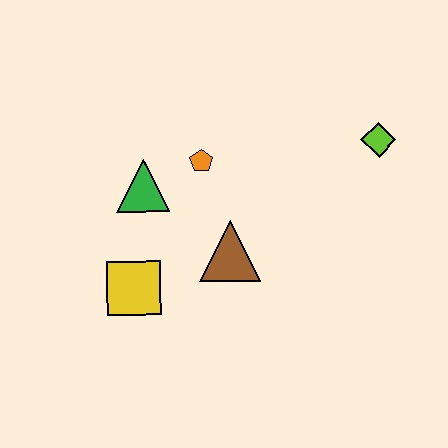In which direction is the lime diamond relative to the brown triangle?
The lime diamond is to the right of the brown triangle.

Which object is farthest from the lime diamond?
The yellow square is farthest from the lime diamond.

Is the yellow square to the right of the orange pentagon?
No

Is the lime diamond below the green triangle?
No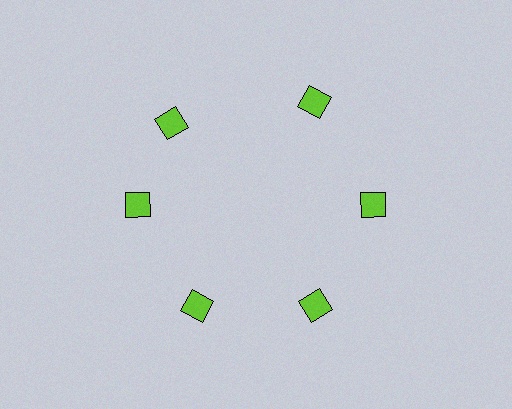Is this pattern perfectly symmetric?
No. The 6 lime squares are arranged in a ring, but one element near the 11 o'clock position is rotated out of alignment along the ring, breaking the 6-fold rotational symmetry.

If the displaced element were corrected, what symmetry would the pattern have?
It would have 6-fold rotational symmetry — the pattern would map onto itself every 60 degrees.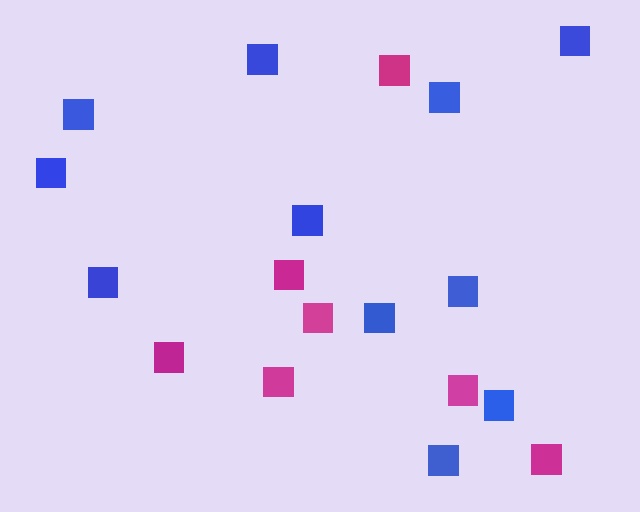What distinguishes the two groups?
There are 2 groups: one group of magenta squares (7) and one group of blue squares (11).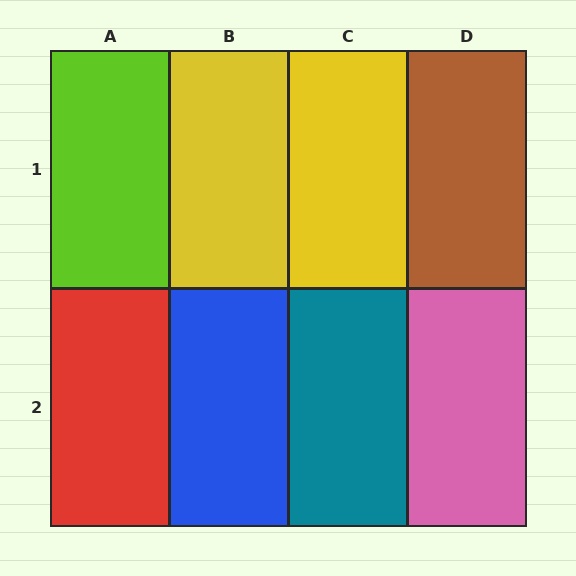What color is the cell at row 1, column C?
Yellow.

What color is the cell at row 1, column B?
Yellow.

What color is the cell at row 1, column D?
Brown.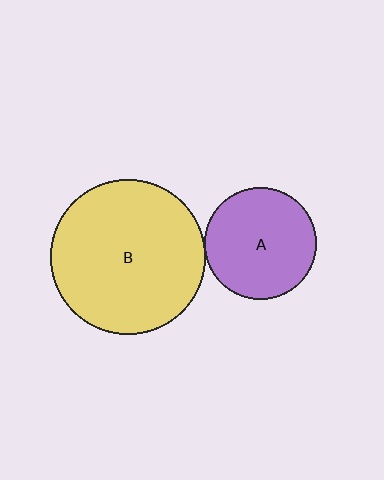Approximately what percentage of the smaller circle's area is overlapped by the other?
Approximately 5%.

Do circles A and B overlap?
Yes.